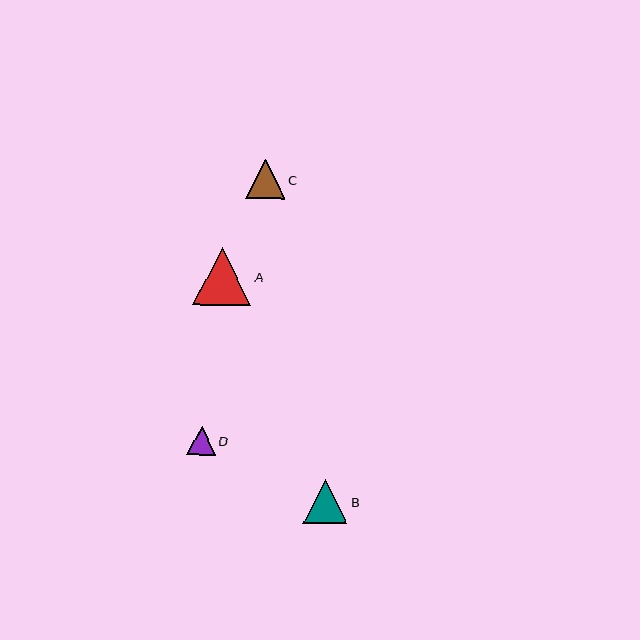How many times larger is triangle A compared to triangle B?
Triangle A is approximately 1.3 times the size of triangle B.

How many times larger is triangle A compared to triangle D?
Triangle A is approximately 2.0 times the size of triangle D.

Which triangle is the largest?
Triangle A is the largest with a size of approximately 58 pixels.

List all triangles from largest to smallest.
From largest to smallest: A, B, C, D.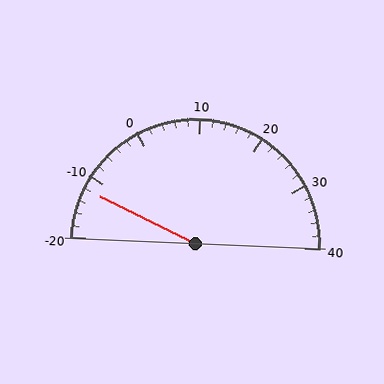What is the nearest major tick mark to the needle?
The nearest major tick mark is -10.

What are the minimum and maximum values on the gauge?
The gauge ranges from -20 to 40.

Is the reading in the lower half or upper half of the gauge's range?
The reading is in the lower half of the range (-20 to 40).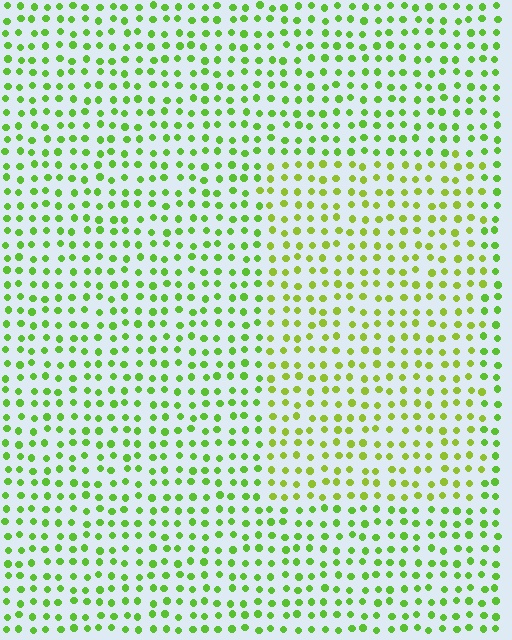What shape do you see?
I see a rectangle.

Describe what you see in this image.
The image is filled with small lime elements in a uniform arrangement. A rectangle-shaped region is visible where the elements are tinted to a slightly different hue, forming a subtle color boundary.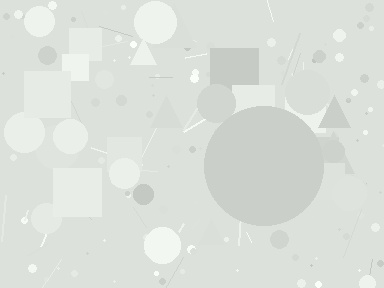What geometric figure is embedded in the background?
A circle is embedded in the background.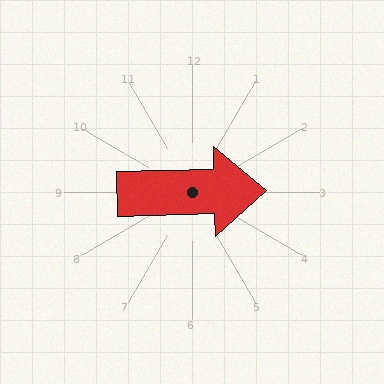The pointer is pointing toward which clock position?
Roughly 3 o'clock.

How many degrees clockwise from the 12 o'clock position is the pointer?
Approximately 89 degrees.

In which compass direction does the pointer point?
East.